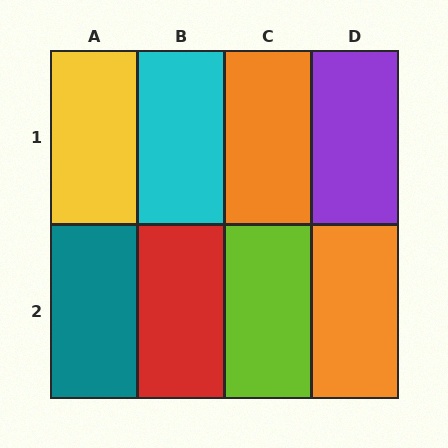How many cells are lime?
1 cell is lime.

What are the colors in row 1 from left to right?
Yellow, cyan, orange, purple.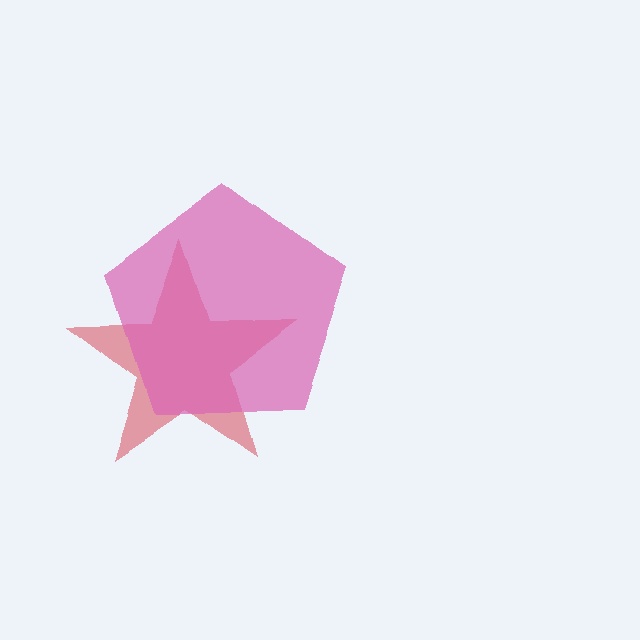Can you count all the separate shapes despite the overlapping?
Yes, there are 2 separate shapes.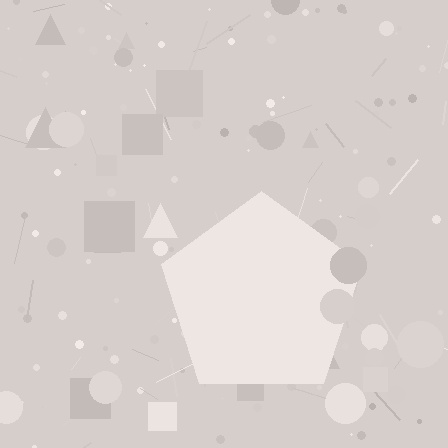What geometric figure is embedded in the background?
A pentagon is embedded in the background.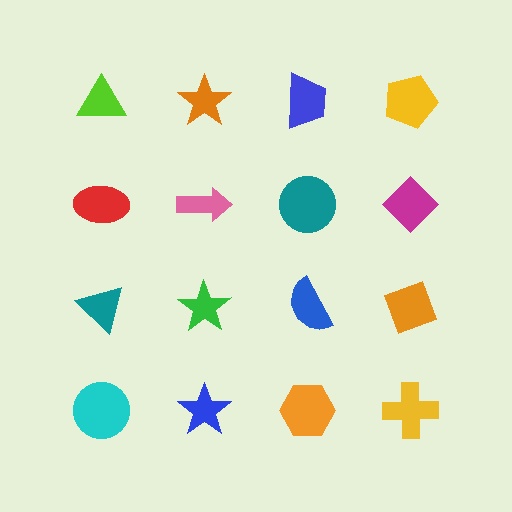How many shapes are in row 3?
4 shapes.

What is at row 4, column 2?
A blue star.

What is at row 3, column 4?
An orange diamond.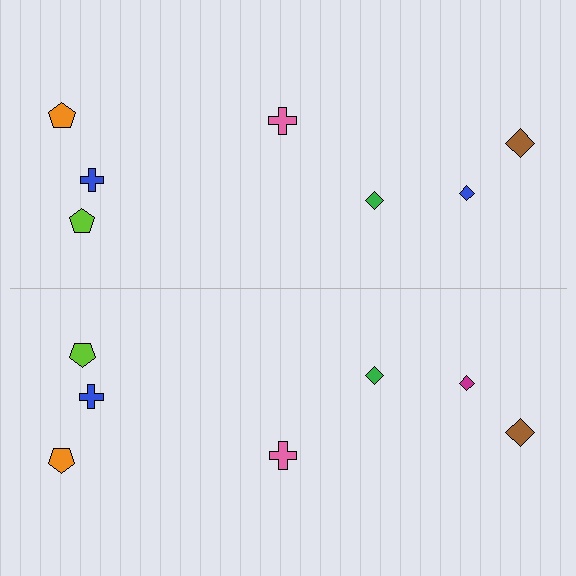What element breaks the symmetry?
The magenta diamond on the bottom side breaks the symmetry — its mirror counterpart is blue.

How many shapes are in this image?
There are 14 shapes in this image.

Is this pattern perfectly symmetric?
No, the pattern is not perfectly symmetric. The magenta diamond on the bottom side breaks the symmetry — its mirror counterpart is blue.